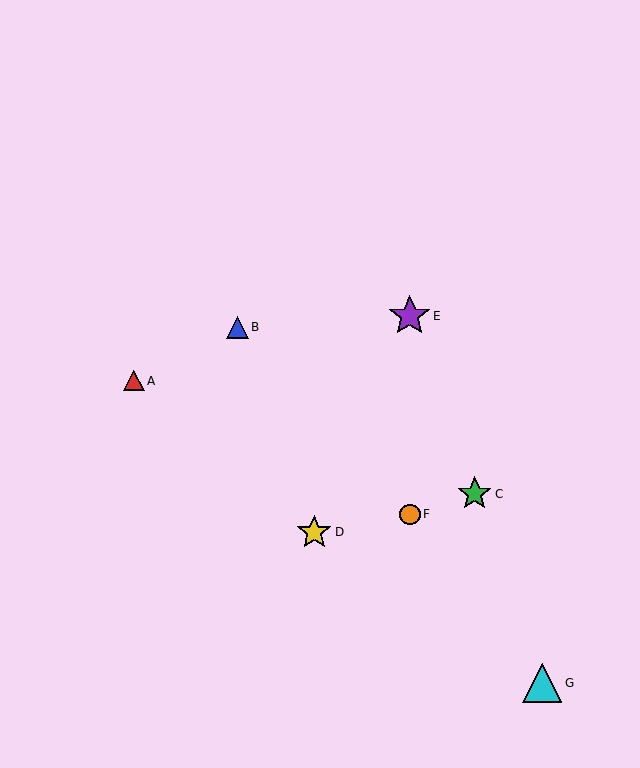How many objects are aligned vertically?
2 objects (E, F) are aligned vertically.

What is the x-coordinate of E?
Object E is at x≈410.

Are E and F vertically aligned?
Yes, both are at x≈410.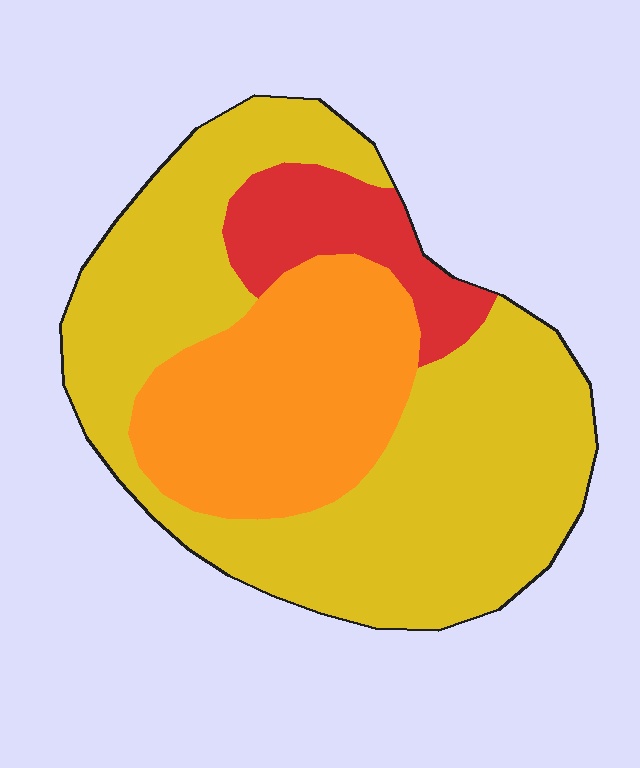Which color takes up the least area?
Red, at roughly 10%.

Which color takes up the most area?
Yellow, at roughly 60%.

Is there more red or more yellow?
Yellow.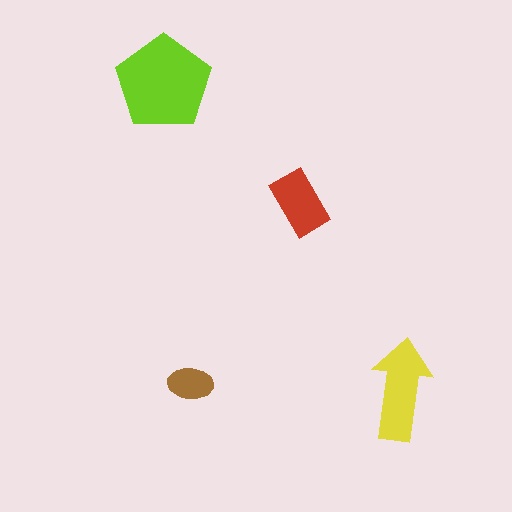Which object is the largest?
The lime pentagon.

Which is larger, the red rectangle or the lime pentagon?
The lime pentagon.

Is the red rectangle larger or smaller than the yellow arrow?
Smaller.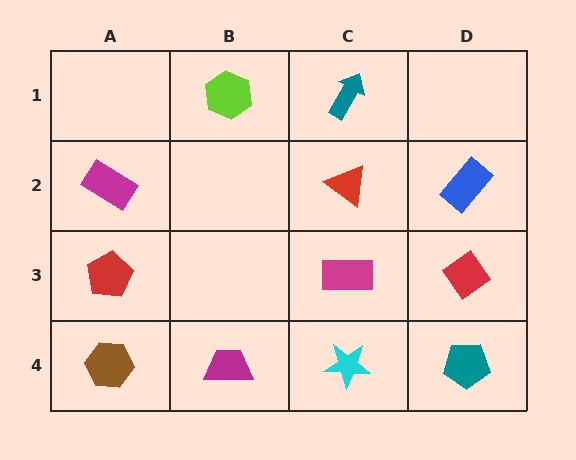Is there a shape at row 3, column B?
No, that cell is empty.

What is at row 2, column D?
A blue rectangle.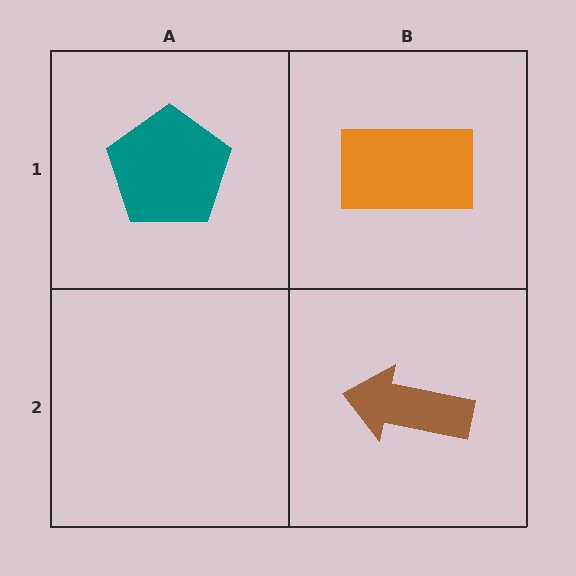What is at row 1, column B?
An orange rectangle.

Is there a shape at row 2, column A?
No, that cell is empty.